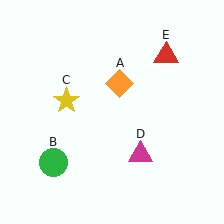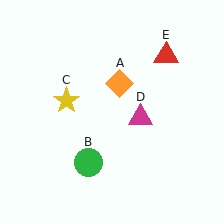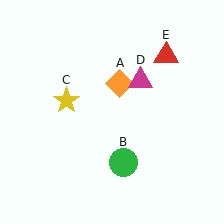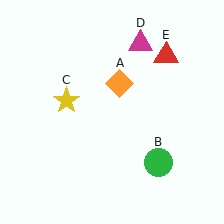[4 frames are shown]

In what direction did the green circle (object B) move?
The green circle (object B) moved right.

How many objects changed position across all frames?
2 objects changed position: green circle (object B), magenta triangle (object D).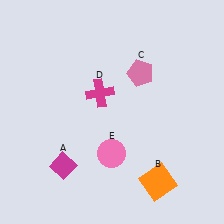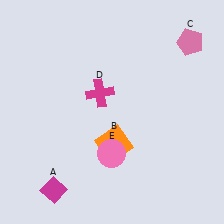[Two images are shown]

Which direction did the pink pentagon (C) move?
The pink pentagon (C) moved right.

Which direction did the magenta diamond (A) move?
The magenta diamond (A) moved down.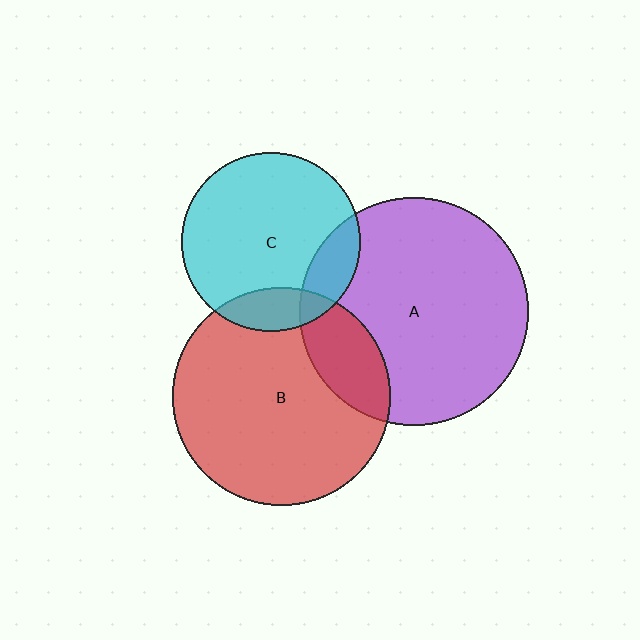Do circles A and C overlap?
Yes.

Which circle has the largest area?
Circle A (purple).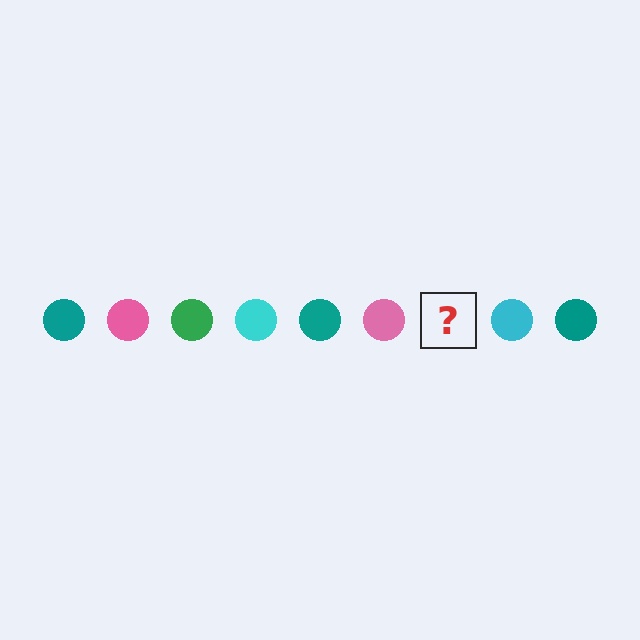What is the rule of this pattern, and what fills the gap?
The rule is that the pattern cycles through teal, pink, green, cyan circles. The gap should be filled with a green circle.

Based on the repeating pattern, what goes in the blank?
The blank should be a green circle.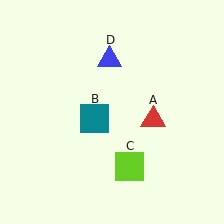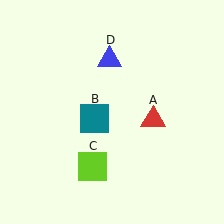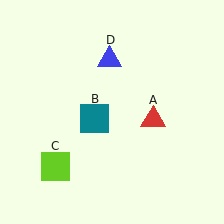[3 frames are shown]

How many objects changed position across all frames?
1 object changed position: lime square (object C).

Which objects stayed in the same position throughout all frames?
Red triangle (object A) and teal square (object B) and blue triangle (object D) remained stationary.